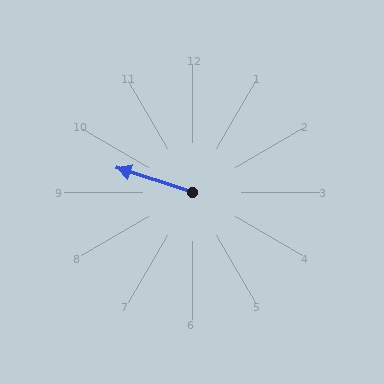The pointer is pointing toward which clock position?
Roughly 10 o'clock.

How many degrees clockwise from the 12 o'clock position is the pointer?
Approximately 288 degrees.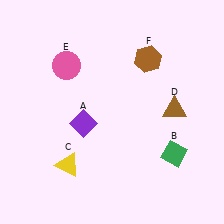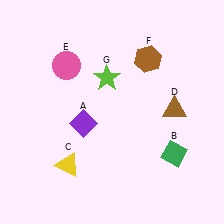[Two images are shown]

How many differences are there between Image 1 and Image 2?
There is 1 difference between the two images.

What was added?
A lime star (G) was added in Image 2.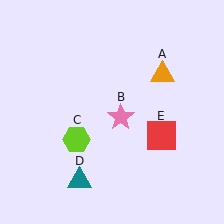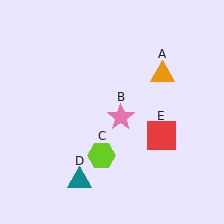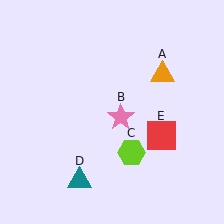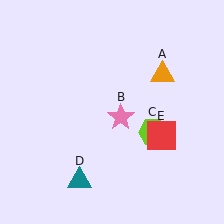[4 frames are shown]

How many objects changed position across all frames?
1 object changed position: lime hexagon (object C).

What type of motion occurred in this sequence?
The lime hexagon (object C) rotated counterclockwise around the center of the scene.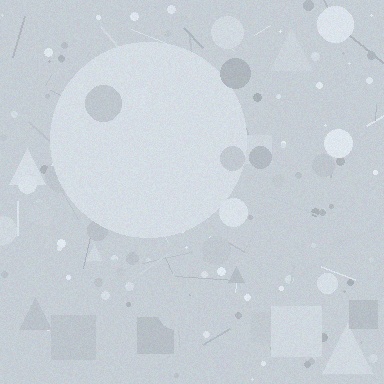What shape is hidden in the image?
A circle is hidden in the image.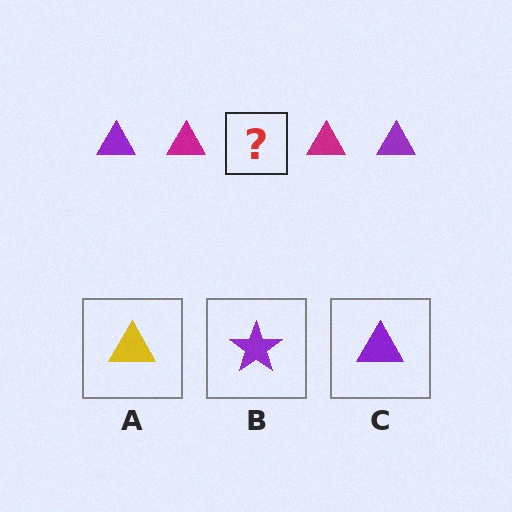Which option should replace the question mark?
Option C.